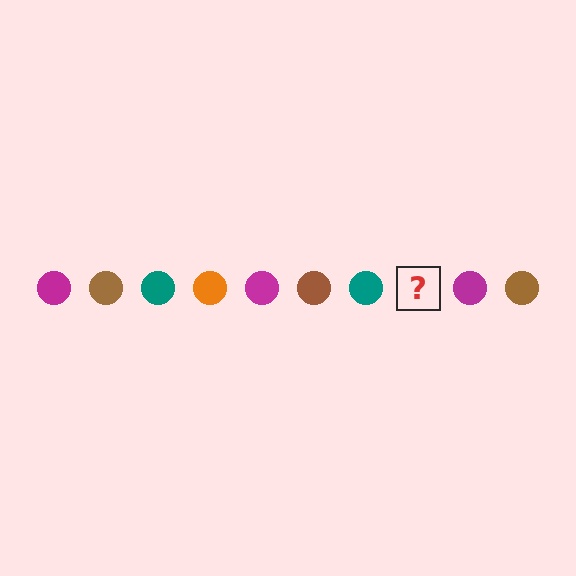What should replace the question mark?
The question mark should be replaced with an orange circle.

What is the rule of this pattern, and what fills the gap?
The rule is that the pattern cycles through magenta, brown, teal, orange circles. The gap should be filled with an orange circle.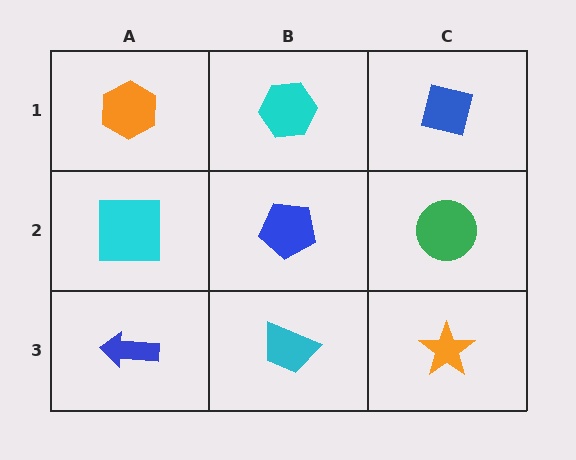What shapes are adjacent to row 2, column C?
A blue square (row 1, column C), an orange star (row 3, column C), a blue pentagon (row 2, column B).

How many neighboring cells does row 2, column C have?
3.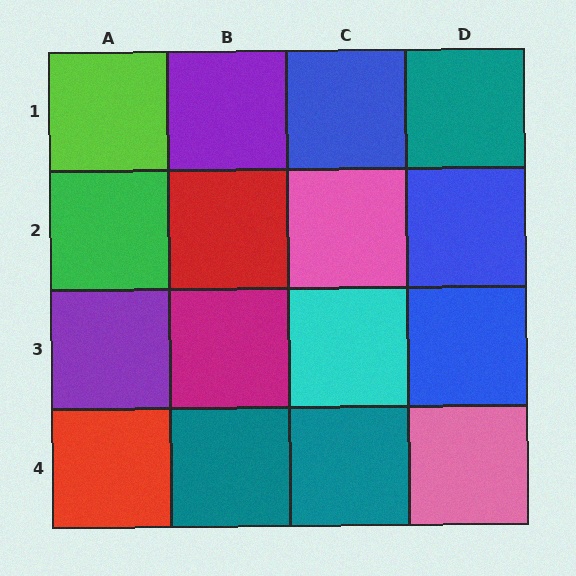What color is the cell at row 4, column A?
Red.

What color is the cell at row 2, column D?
Blue.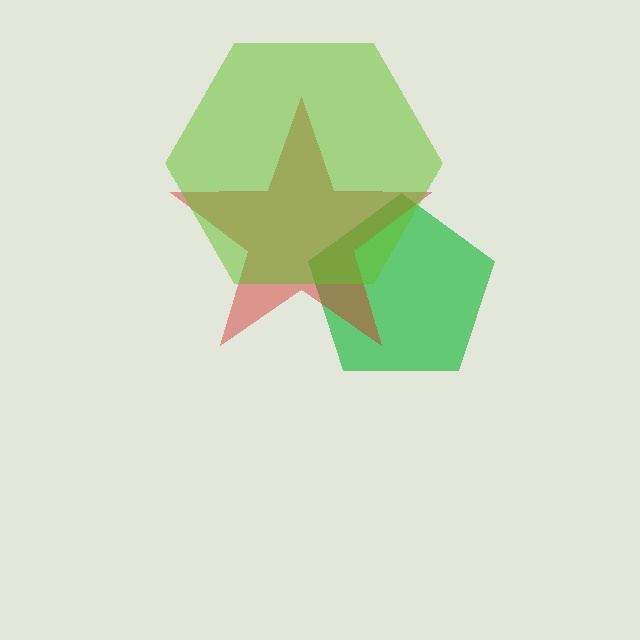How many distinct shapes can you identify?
There are 3 distinct shapes: a green pentagon, a red star, a lime hexagon.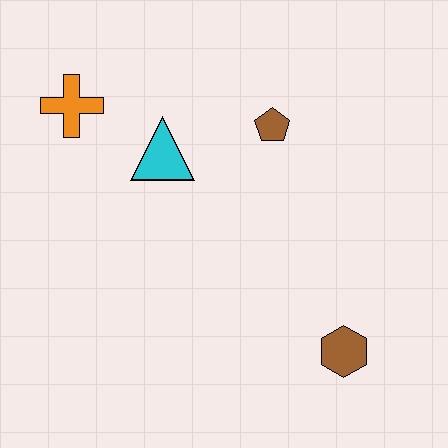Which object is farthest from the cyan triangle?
The brown hexagon is farthest from the cyan triangle.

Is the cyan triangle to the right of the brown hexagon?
No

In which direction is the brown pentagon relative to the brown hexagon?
The brown pentagon is above the brown hexagon.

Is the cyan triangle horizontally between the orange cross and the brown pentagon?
Yes